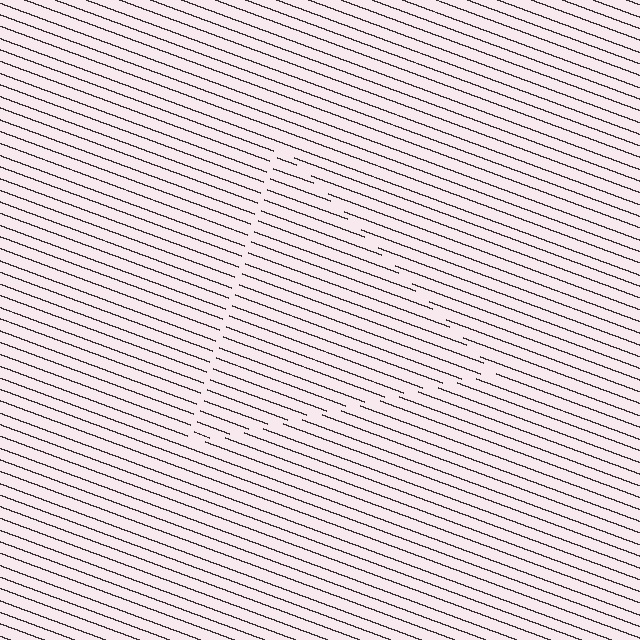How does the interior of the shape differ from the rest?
The interior of the shape contains the same grating, shifted by half a period — the contour is defined by the phase discontinuity where line-ends from the inner and outer gratings abut.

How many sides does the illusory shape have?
3 sides — the line-ends trace a triangle.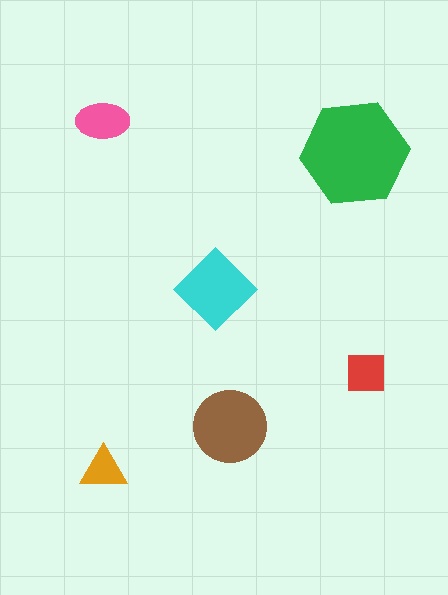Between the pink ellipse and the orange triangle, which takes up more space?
The pink ellipse.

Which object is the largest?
The green hexagon.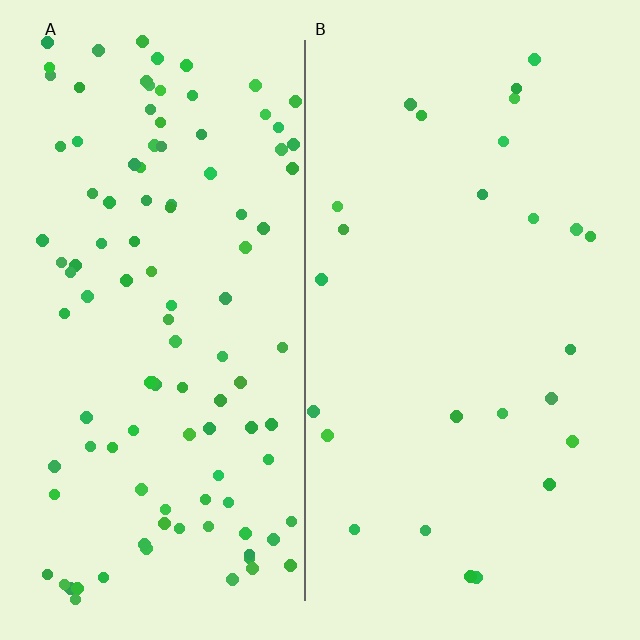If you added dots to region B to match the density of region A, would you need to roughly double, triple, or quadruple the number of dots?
Approximately quadruple.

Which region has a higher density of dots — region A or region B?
A (the left).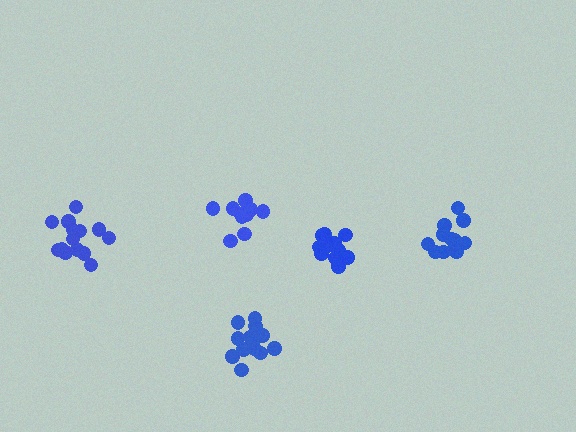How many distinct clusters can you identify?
There are 5 distinct clusters.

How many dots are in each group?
Group 1: 13 dots, Group 2: 12 dots, Group 3: 14 dots, Group 4: 10 dots, Group 5: 11 dots (60 total).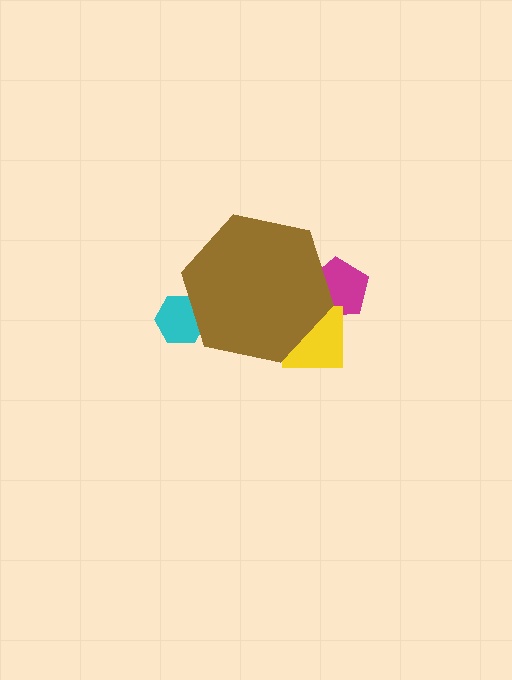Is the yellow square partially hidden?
Yes, the yellow square is partially hidden behind the brown hexagon.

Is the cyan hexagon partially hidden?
Yes, the cyan hexagon is partially hidden behind the brown hexagon.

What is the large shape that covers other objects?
A brown hexagon.